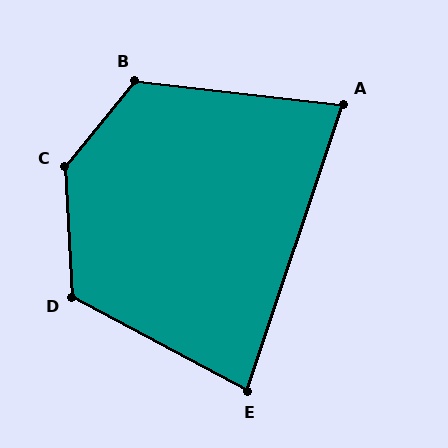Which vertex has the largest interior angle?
C, at approximately 138 degrees.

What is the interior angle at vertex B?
Approximately 122 degrees (obtuse).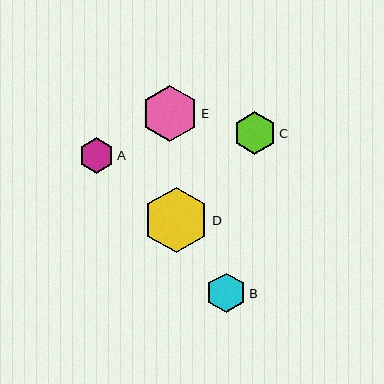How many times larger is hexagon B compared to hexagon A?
Hexagon B is approximately 1.1 times the size of hexagon A.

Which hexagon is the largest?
Hexagon D is the largest with a size of approximately 65 pixels.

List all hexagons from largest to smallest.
From largest to smallest: D, E, C, B, A.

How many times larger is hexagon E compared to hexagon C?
Hexagon E is approximately 1.3 times the size of hexagon C.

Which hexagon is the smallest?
Hexagon A is the smallest with a size of approximately 36 pixels.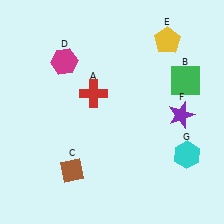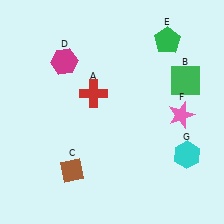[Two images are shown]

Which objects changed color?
E changed from yellow to green. F changed from purple to pink.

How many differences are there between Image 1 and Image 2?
There are 2 differences between the two images.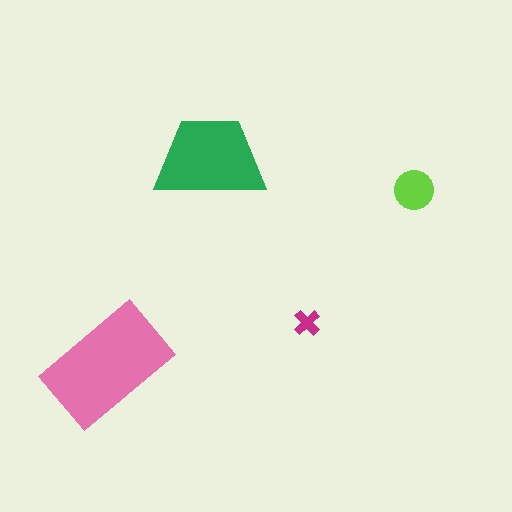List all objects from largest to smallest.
The pink rectangle, the green trapezoid, the lime circle, the magenta cross.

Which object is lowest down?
The pink rectangle is bottommost.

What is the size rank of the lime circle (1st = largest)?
3rd.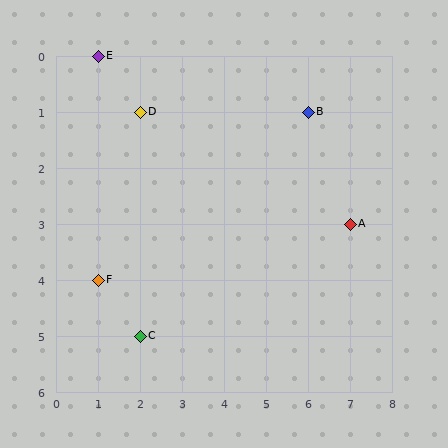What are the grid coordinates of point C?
Point C is at grid coordinates (2, 5).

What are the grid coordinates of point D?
Point D is at grid coordinates (2, 1).